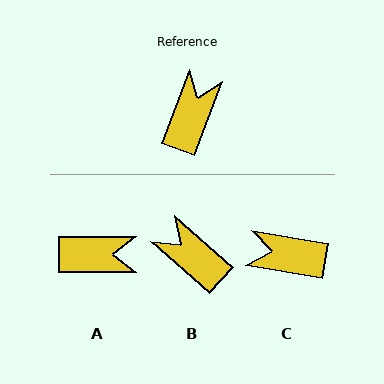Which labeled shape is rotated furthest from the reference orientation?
C, about 101 degrees away.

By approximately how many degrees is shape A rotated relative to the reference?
Approximately 70 degrees clockwise.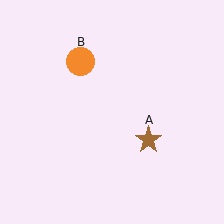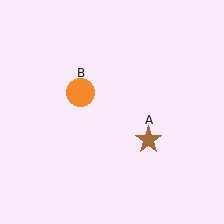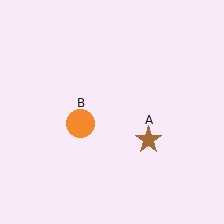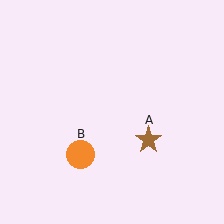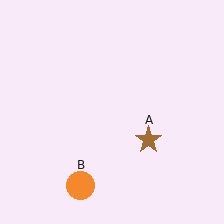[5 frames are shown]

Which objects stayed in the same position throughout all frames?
Brown star (object A) remained stationary.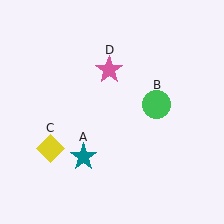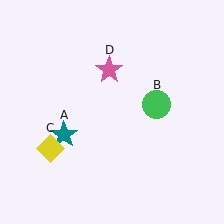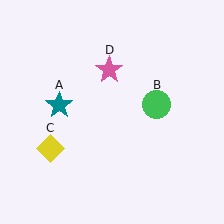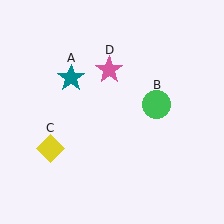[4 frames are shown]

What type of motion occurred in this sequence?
The teal star (object A) rotated clockwise around the center of the scene.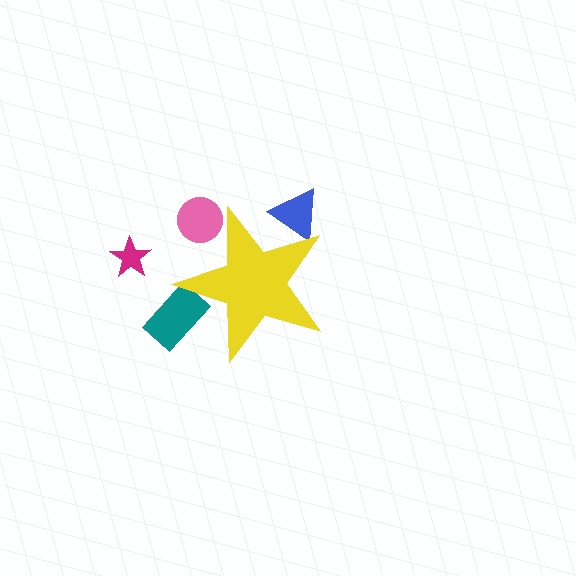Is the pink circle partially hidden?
Yes, the pink circle is partially hidden behind the yellow star.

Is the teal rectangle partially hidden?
Yes, the teal rectangle is partially hidden behind the yellow star.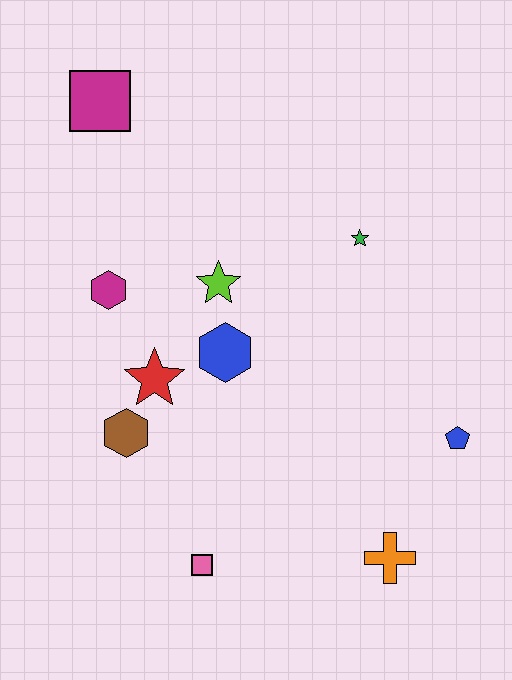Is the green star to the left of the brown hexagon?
No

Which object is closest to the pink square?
The brown hexagon is closest to the pink square.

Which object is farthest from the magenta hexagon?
The orange cross is farthest from the magenta hexagon.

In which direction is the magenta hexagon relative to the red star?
The magenta hexagon is above the red star.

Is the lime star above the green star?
No